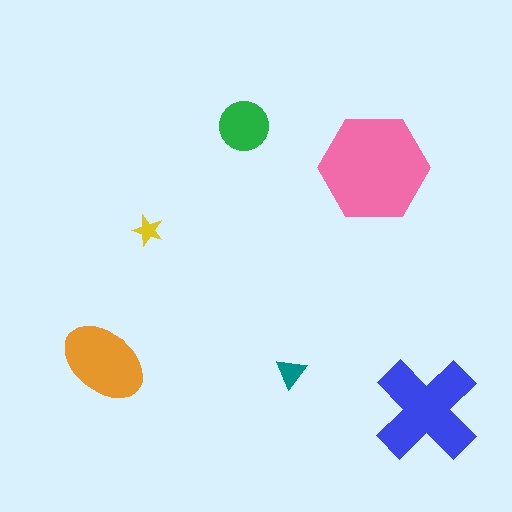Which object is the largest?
The pink hexagon.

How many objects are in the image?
There are 6 objects in the image.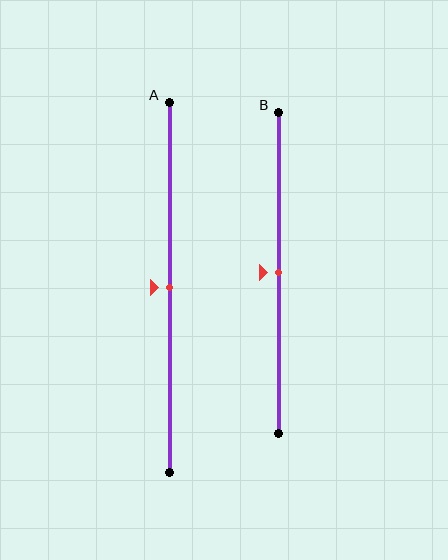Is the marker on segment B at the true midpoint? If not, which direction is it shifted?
Yes, the marker on segment B is at the true midpoint.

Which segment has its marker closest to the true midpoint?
Segment A has its marker closest to the true midpoint.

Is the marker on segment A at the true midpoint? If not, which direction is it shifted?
Yes, the marker on segment A is at the true midpoint.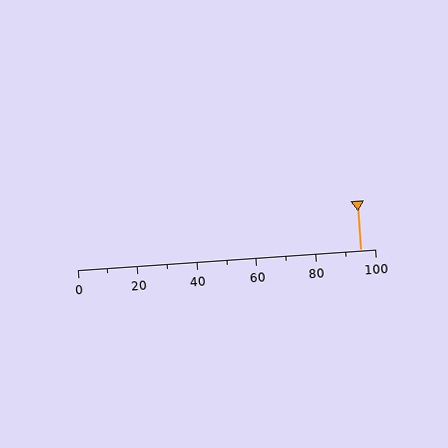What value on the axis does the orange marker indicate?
The marker indicates approximately 95.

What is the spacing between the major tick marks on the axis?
The major ticks are spaced 20 apart.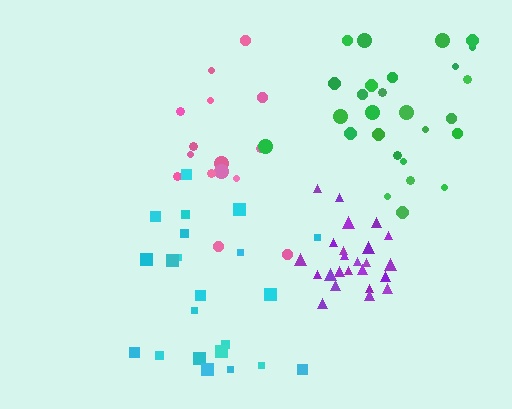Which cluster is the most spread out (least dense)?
Pink.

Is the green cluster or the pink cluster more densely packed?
Green.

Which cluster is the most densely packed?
Purple.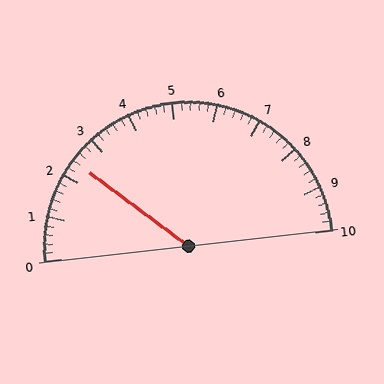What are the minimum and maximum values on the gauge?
The gauge ranges from 0 to 10.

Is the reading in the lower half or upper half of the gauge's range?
The reading is in the lower half of the range (0 to 10).